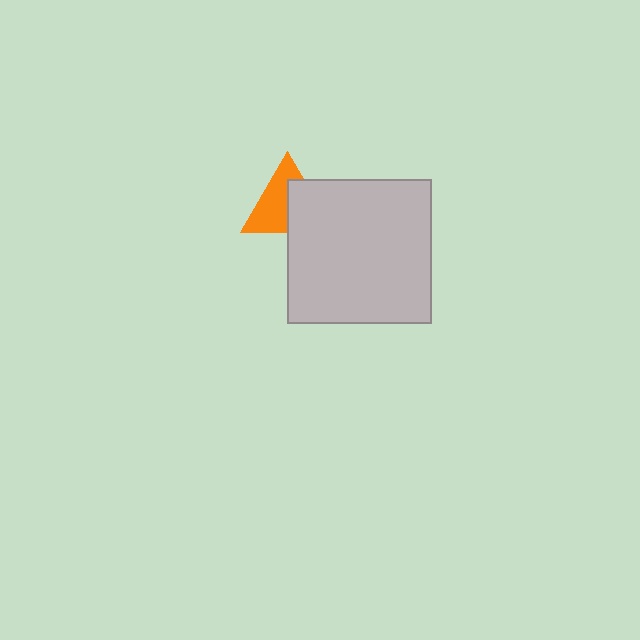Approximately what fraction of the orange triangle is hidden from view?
Roughly 44% of the orange triangle is hidden behind the light gray square.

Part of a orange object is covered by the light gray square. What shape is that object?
It is a triangle.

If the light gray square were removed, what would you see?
You would see the complete orange triangle.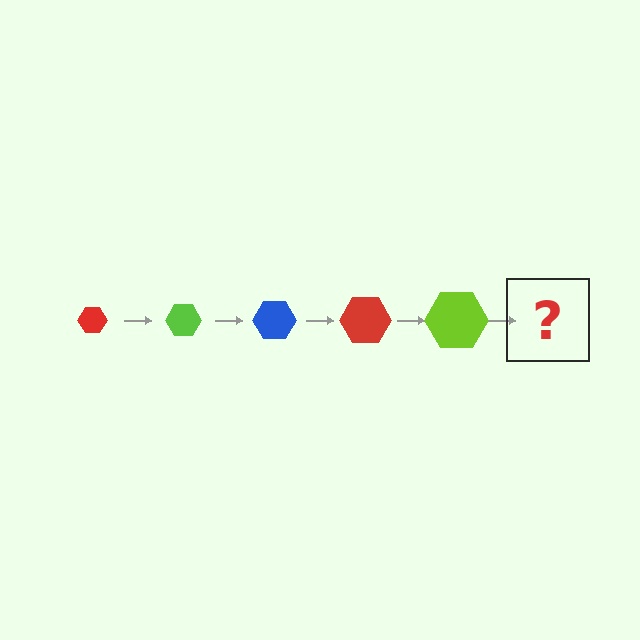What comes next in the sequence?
The next element should be a blue hexagon, larger than the previous one.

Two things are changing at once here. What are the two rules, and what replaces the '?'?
The two rules are that the hexagon grows larger each step and the color cycles through red, lime, and blue. The '?' should be a blue hexagon, larger than the previous one.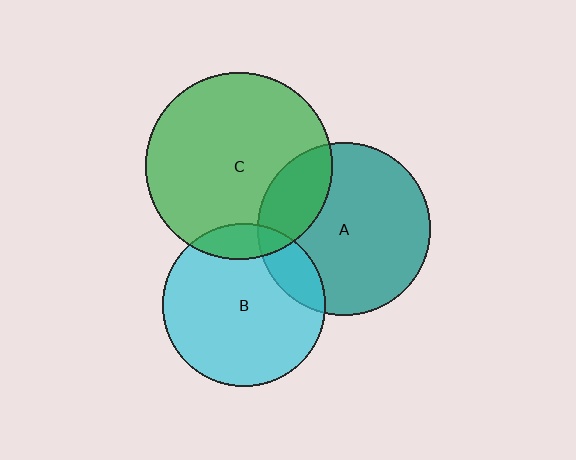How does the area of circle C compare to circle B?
Approximately 1.3 times.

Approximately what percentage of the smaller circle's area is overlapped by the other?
Approximately 20%.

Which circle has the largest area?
Circle C (green).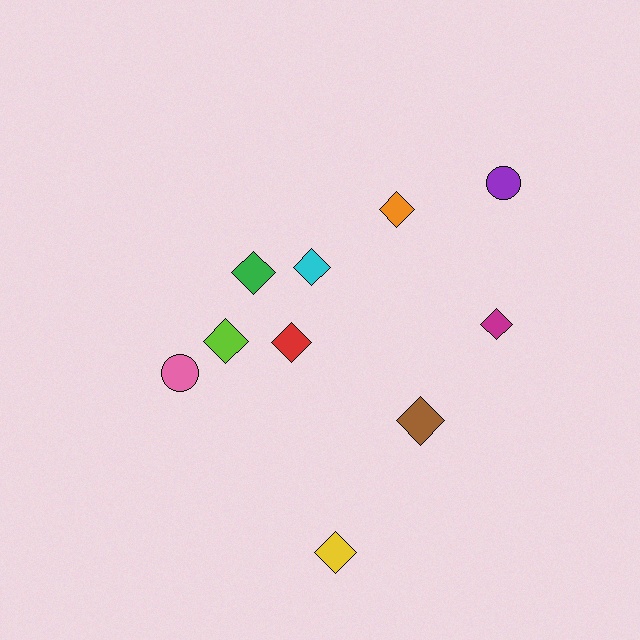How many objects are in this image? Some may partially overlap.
There are 10 objects.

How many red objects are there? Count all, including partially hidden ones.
There is 1 red object.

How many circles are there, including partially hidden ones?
There are 2 circles.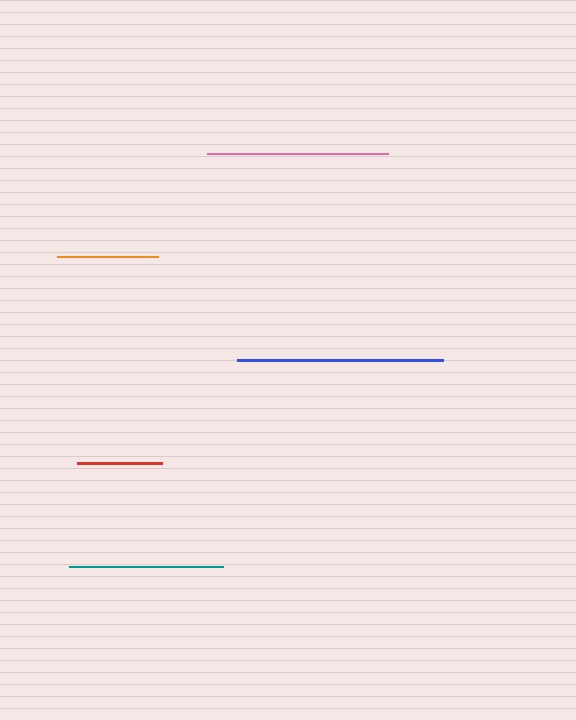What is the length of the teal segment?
The teal segment is approximately 154 pixels long.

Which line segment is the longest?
The blue line is the longest at approximately 206 pixels.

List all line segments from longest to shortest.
From longest to shortest: blue, pink, teal, orange, red.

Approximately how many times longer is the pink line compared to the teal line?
The pink line is approximately 1.2 times the length of the teal line.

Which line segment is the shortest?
The red line is the shortest at approximately 85 pixels.